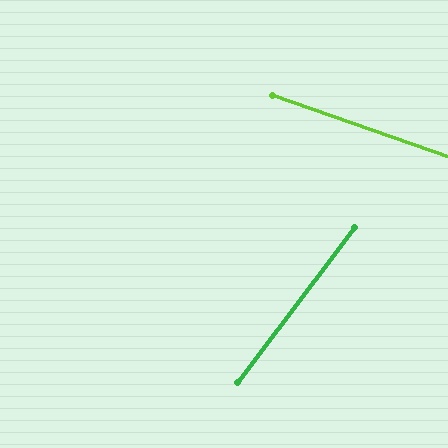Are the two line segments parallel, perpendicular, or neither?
Neither parallel nor perpendicular — they differ by about 72°.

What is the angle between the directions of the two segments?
Approximately 72 degrees.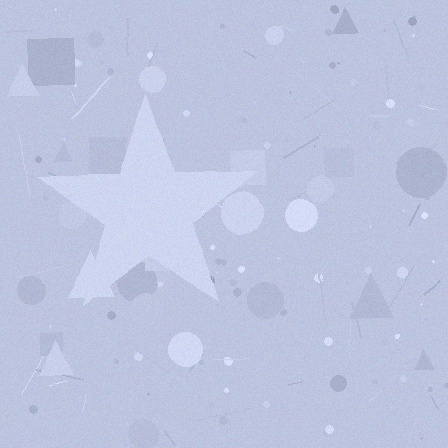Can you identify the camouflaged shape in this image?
The camouflaged shape is a star.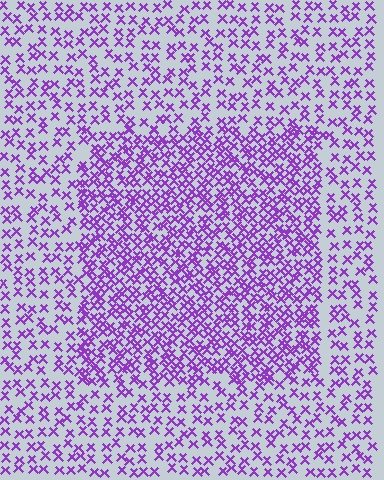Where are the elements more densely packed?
The elements are more densely packed inside the rectangle boundary.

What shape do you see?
I see a rectangle.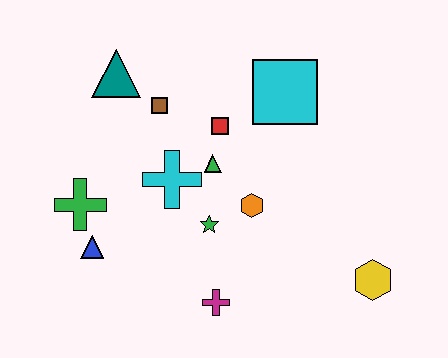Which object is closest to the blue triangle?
The green cross is closest to the blue triangle.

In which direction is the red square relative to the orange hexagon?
The red square is above the orange hexagon.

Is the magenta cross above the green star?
No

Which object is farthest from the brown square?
The yellow hexagon is farthest from the brown square.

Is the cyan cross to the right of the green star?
No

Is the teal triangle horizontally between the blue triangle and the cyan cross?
Yes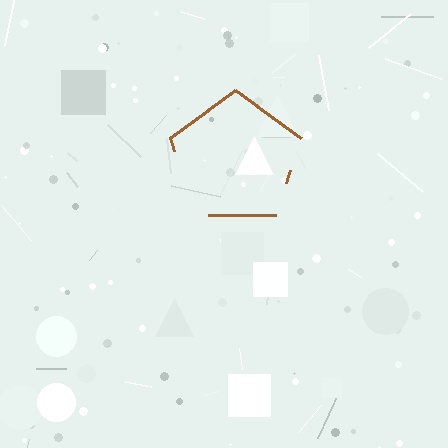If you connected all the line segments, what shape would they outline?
They would outline a pentagon.